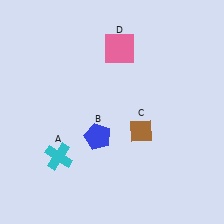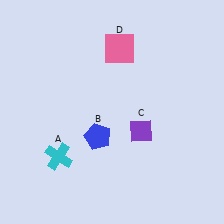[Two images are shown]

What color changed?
The diamond (C) changed from brown in Image 1 to purple in Image 2.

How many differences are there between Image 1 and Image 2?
There is 1 difference between the two images.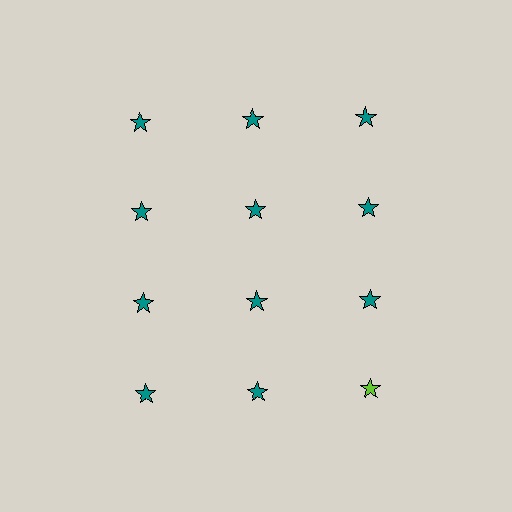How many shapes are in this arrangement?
There are 12 shapes arranged in a grid pattern.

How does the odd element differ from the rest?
It has a different color: lime instead of teal.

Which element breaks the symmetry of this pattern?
The lime star in the fourth row, center column breaks the symmetry. All other shapes are teal stars.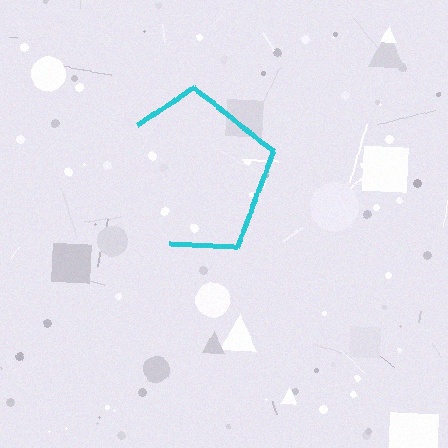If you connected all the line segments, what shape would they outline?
They would outline a pentagon.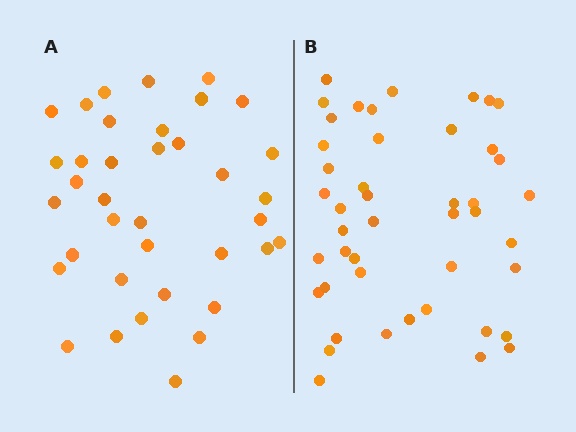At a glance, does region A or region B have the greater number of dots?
Region B (the right region) has more dots.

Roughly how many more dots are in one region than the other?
Region B has roughly 8 or so more dots than region A.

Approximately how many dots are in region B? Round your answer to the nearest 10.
About 40 dots. (The exact count is 45, which rounds to 40.)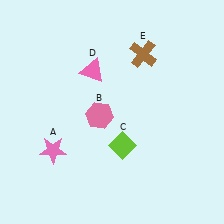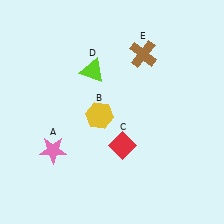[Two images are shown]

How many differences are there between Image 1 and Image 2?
There are 3 differences between the two images.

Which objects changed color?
B changed from pink to yellow. C changed from lime to red. D changed from pink to lime.